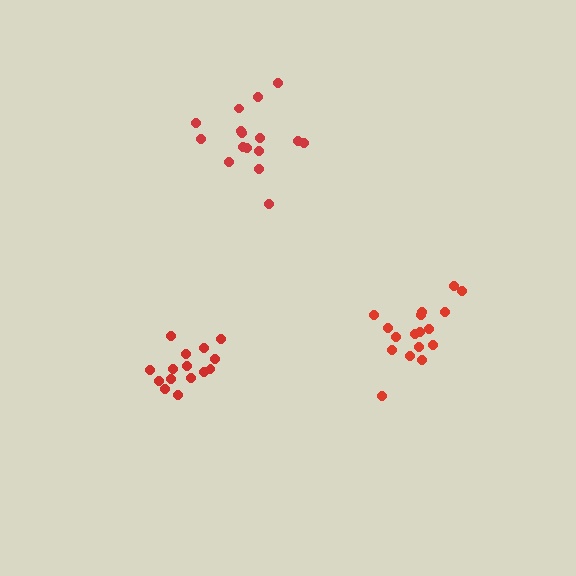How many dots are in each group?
Group 1: 15 dots, Group 2: 17 dots, Group 3: 16 dots (48 total).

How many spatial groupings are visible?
There are 3 spatial groupings.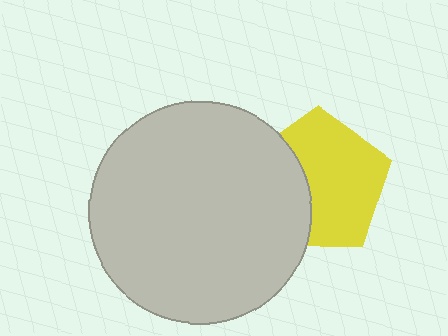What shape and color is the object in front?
The object in front is a light gray circle.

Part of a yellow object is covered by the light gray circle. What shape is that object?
It is a pentagon.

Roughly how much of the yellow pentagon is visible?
About half of it is visible (roughly 63%).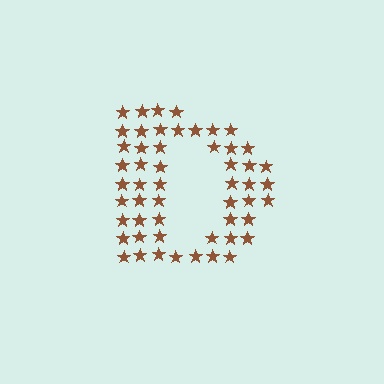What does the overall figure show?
The overall figure shows the letter D.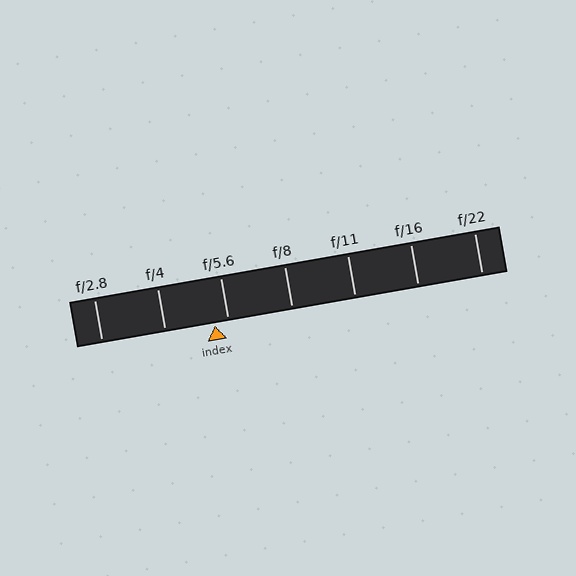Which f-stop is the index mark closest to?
The index mark is closest to f/5.6.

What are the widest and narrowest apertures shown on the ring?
The widest aperture shown is f/2.8 and the narrowest is f/22.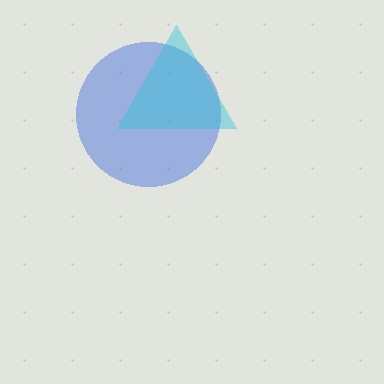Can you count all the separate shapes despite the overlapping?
Yes, there are 2 separate shapes.